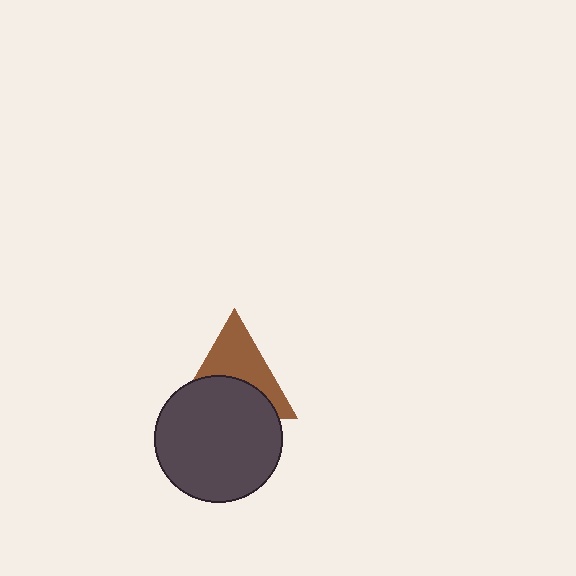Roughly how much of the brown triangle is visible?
About half of it is visible (roughly 51%).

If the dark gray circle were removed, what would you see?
You would see the complete brown triangle.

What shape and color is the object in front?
The object in front is a dark gray circle.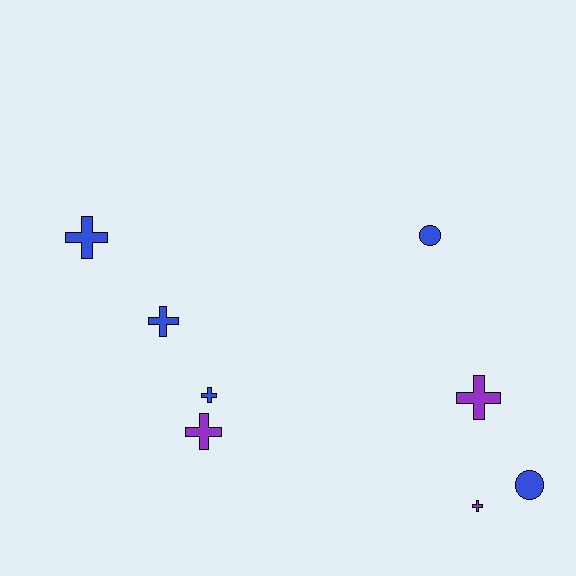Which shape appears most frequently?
Cross, with 6 objects.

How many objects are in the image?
There are 8 objects.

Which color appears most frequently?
Blue, with 5 objects.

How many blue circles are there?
There are 2 blue circles.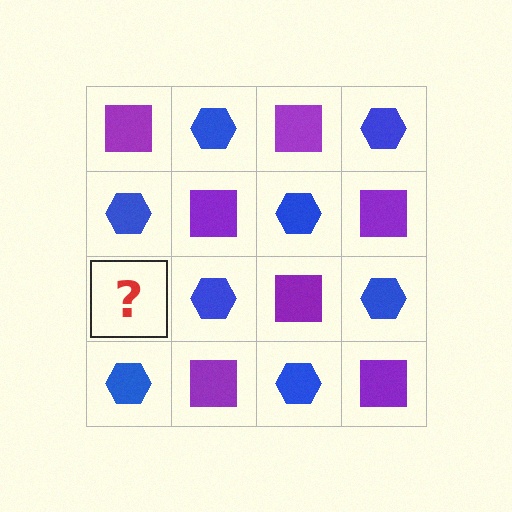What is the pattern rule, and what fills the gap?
The rule is that it alternates purple square and blue hexagon in a checkerboard pattern. The gap should be filled with a purple square.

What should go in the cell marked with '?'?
The missing cell should contain a purple square.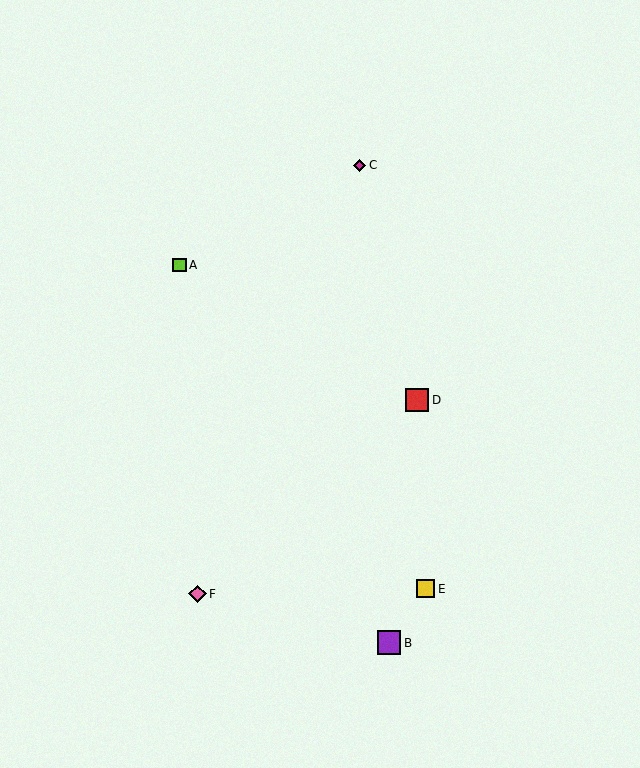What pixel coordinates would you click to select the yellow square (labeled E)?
Click at (426, 589) to select the yellow square E.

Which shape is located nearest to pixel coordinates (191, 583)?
The pink diamond (labeled F) at (198, 594) is nearest to that location.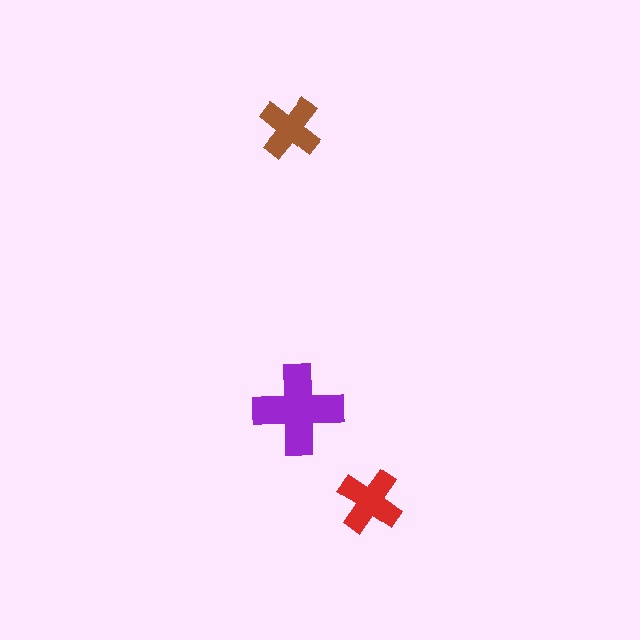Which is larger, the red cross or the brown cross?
The red one.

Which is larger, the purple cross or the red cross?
The purple one.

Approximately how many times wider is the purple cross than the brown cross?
About 1.5 times wider.